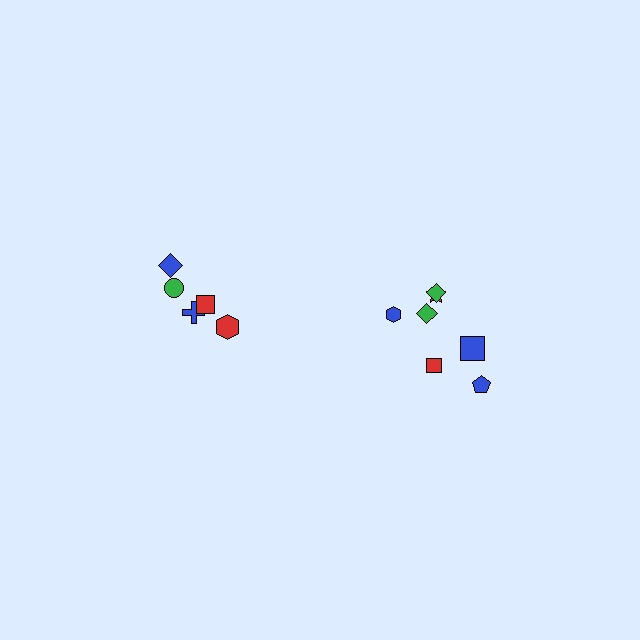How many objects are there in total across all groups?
There are 12 objects.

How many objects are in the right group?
There are 7 objects.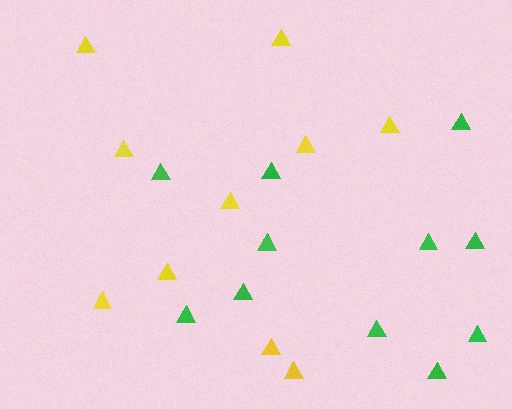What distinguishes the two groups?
There are 2 groups: one group of green triangles (11) and one group of yellow triangles (10).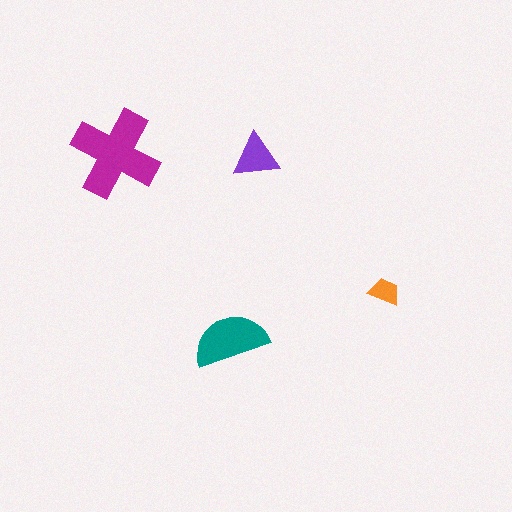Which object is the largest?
The magenta cross.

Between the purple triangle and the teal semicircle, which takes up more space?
The teal semicircle.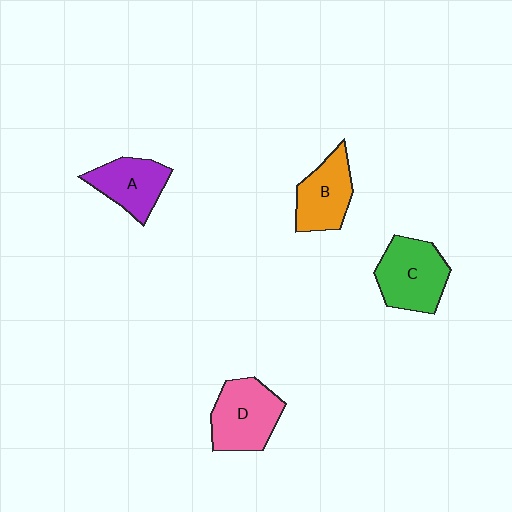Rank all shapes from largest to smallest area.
From largest to smallest: C (green), D (pink), B (orange), A (purple).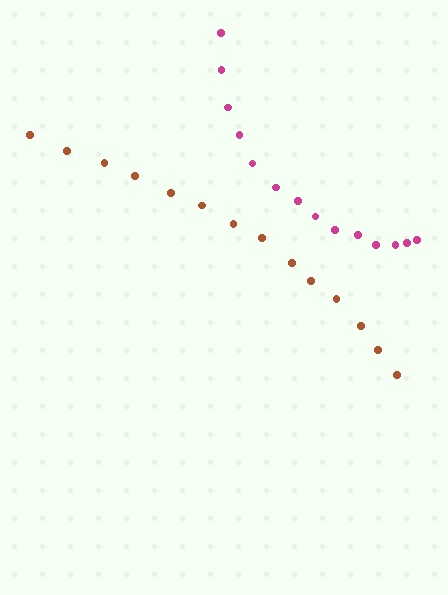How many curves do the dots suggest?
There are 2 distinct paths.